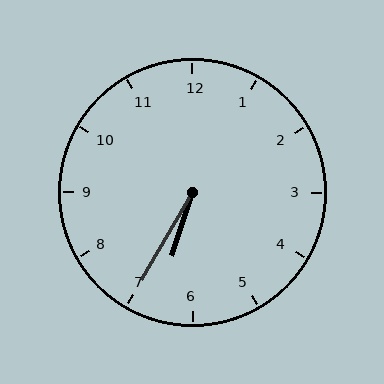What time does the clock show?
6:35.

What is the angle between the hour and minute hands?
Approximately 12 degrees.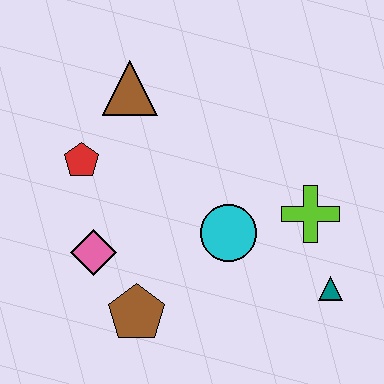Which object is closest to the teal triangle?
The lime cross is closest to the teal triangle.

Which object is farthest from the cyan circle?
The brown triangle is farthest from the cyan circle.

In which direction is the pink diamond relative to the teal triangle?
The pink diamond is to the left of the teal triangle.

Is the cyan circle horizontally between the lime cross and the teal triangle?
No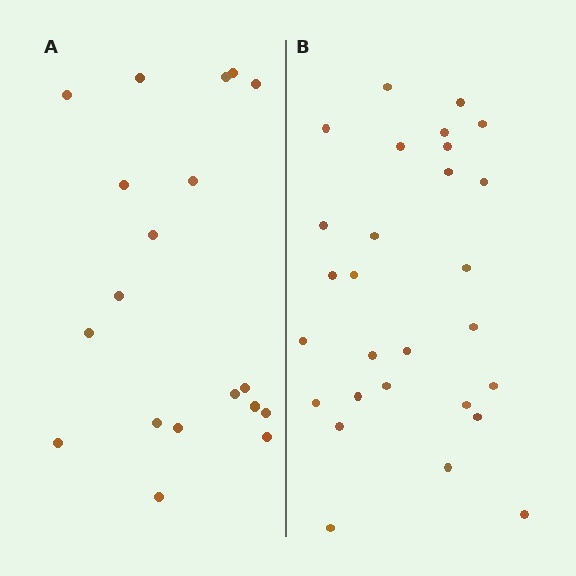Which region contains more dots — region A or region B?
Region B (the right region) has more dots.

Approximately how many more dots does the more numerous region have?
Region B has roughly 8 or so more dots than region A.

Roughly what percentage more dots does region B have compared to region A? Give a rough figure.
About 45% more.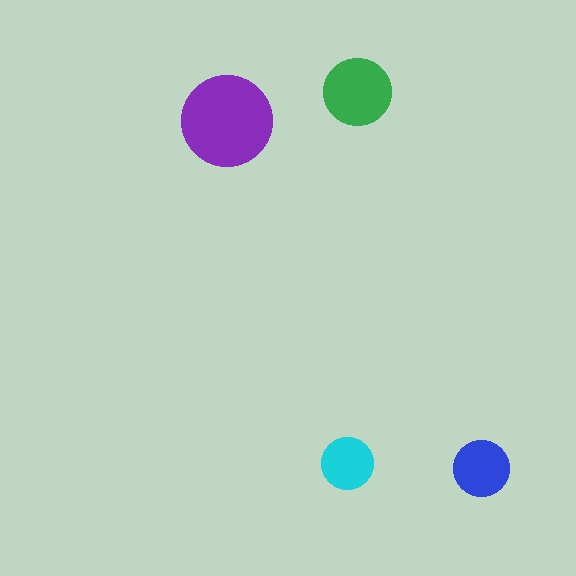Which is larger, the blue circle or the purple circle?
The purple one.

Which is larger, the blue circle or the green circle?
The green one.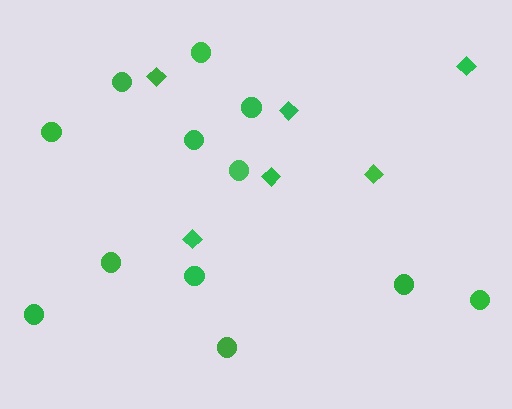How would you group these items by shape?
There are 2 groups: one group of diamonds (6) and one group of circles (12).